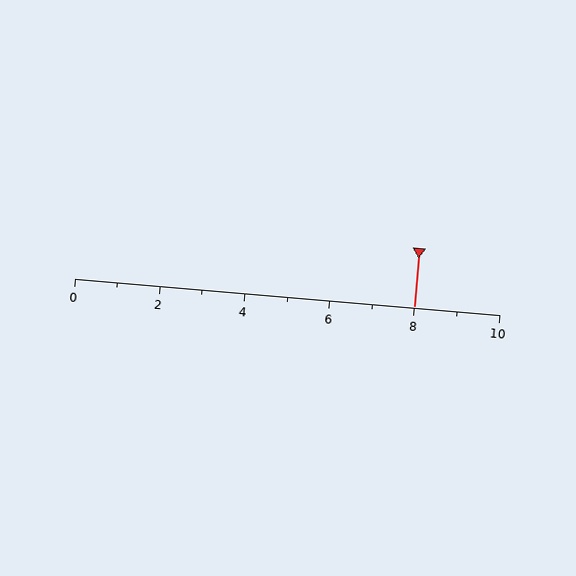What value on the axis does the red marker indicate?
The marker indicates approximately 8.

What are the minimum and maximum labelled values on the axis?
The axis runs from 0 to 10.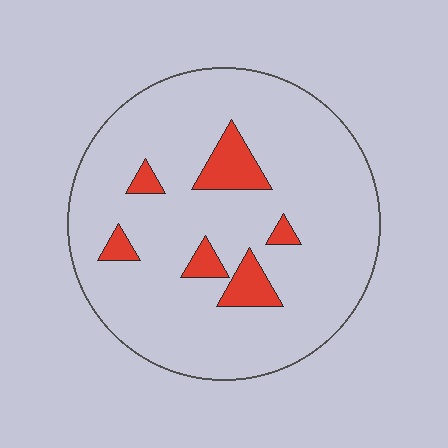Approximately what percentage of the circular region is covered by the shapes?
Approximately 10%.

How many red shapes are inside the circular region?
6.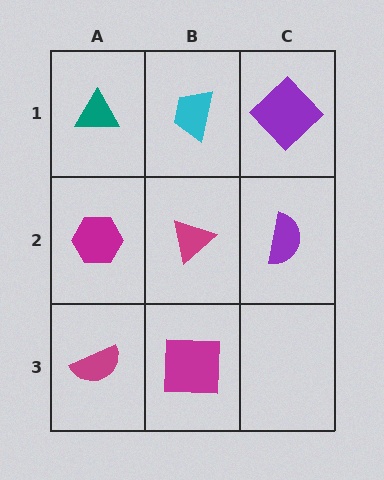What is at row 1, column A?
A teal triangle.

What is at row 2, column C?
A purple semicircle.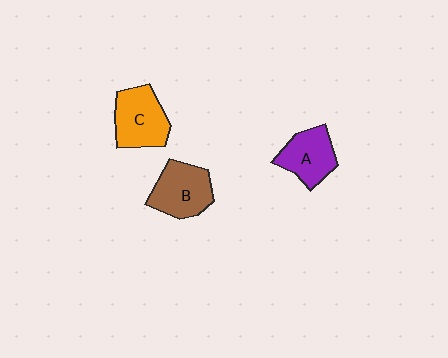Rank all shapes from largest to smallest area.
From largest to smallest: C (orange), B (brown), A (purple).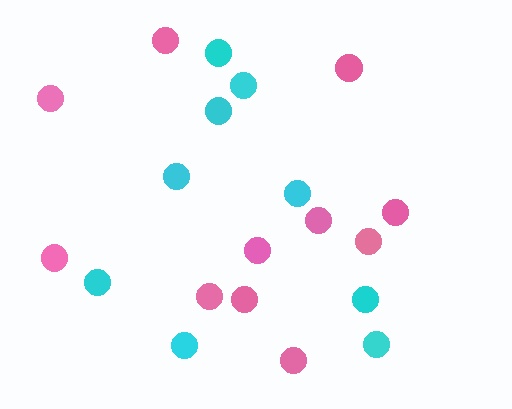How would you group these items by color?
There are 2 groups: one group of cyan circles (9) and one group of pink circles (11).